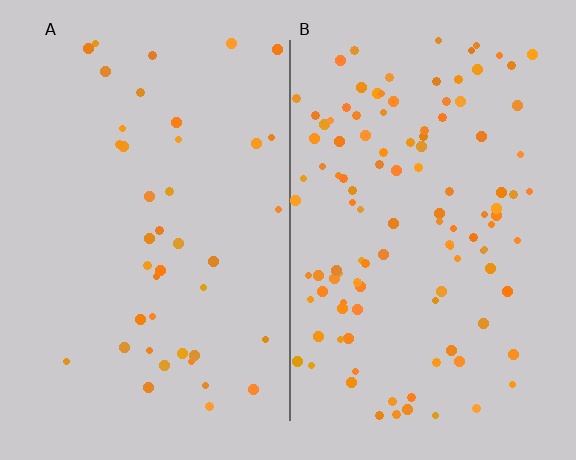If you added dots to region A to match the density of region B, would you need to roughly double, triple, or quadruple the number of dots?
Approximately triple.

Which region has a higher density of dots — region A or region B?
B (the right).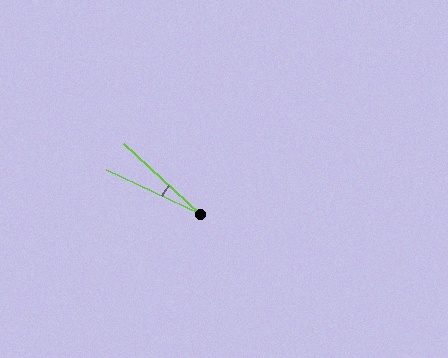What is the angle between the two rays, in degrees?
Approximately 17 degrees.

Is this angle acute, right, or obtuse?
It is acute.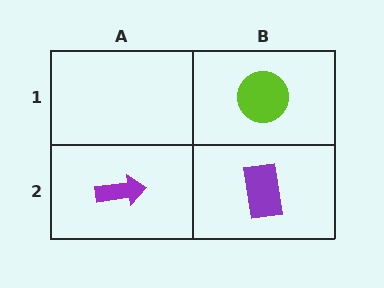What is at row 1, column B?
A lime circle.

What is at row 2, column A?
A purple arrow.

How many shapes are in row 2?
2 shapes.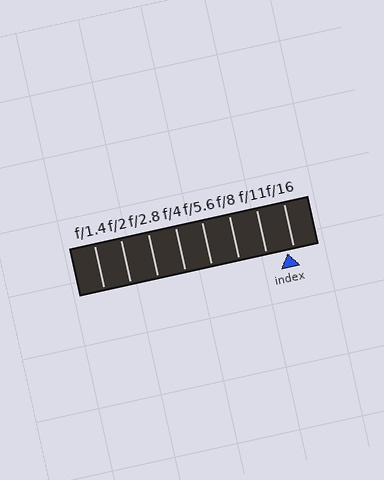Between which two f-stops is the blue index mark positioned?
The index mark is between f/11 and f/16.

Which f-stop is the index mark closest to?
The index mark is closest to f/16.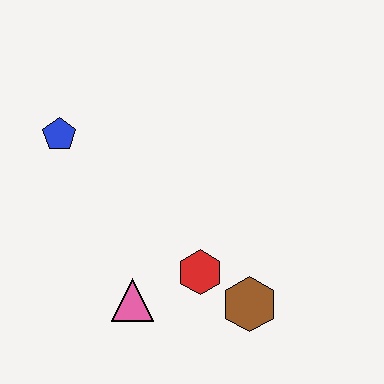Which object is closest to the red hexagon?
The brown hexagon is closest to the red hexagon.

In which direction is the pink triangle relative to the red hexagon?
The pink triangle is to the left of the red hexagon.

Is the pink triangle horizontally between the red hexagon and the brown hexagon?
No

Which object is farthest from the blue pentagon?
The brown hexagon is farthest from the blue pentagon.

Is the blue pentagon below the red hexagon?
No